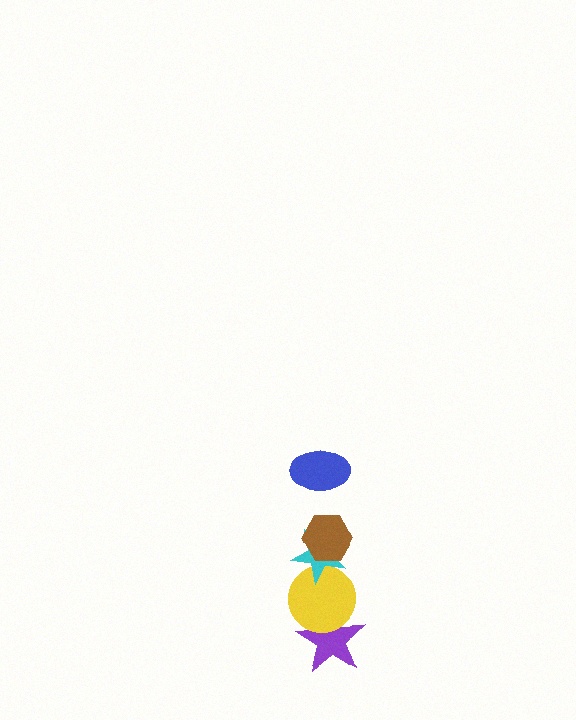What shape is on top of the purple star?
The yellow circle is on top of the purple star.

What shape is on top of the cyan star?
The brown hexagon is on top of the cyan star.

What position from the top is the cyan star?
The cyan star is 3rd from the top.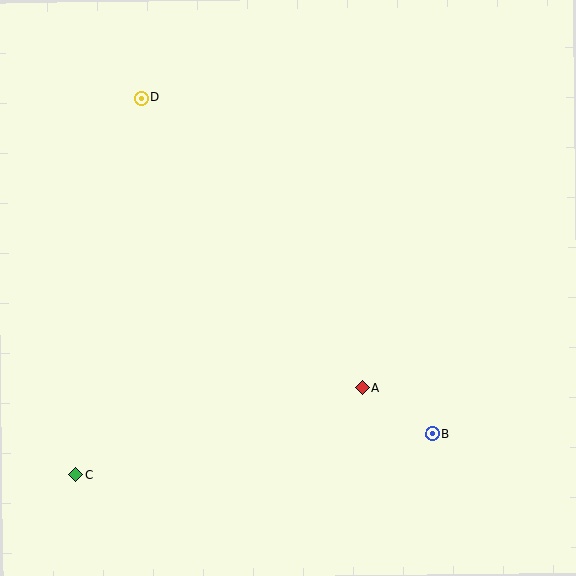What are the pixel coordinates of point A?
Point A is at (362, 388).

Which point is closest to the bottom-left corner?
Point C is closest to the bottom-left corner.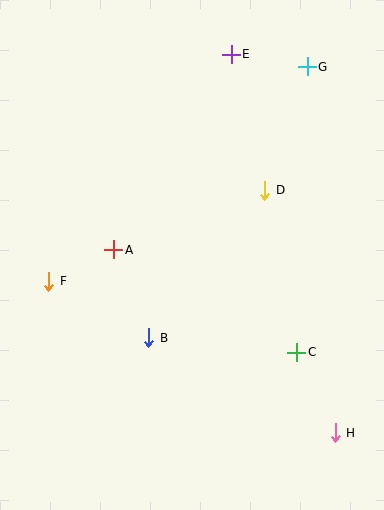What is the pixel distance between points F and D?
The distance between F and D is 234 pixels.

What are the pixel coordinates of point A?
Point A is at (114, 250).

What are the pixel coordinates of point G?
Point G is at (307, 67).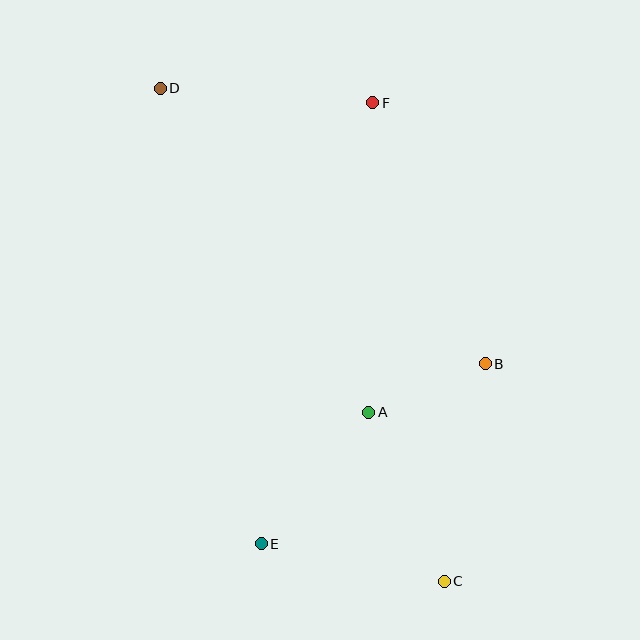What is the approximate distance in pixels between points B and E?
The distance between B and E is approximately 287 pixels.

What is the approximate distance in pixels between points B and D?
The distance between B and D is approximately 426 pixels.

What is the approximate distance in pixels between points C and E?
The distance between C and E is approximately 187 pixels.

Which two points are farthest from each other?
Points C and D are farthest from each other.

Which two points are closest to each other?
Points A and B are closest to each other.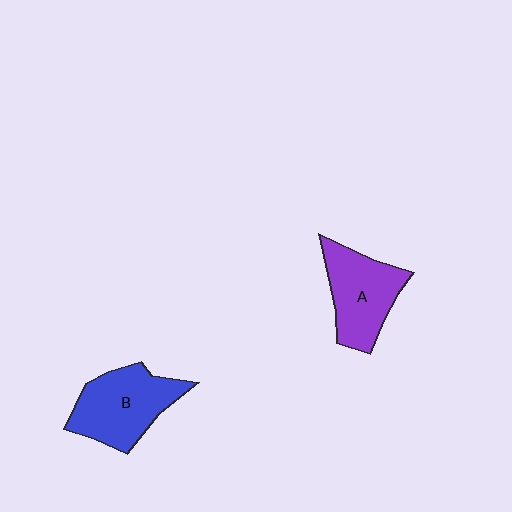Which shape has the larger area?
Shape B (blue).